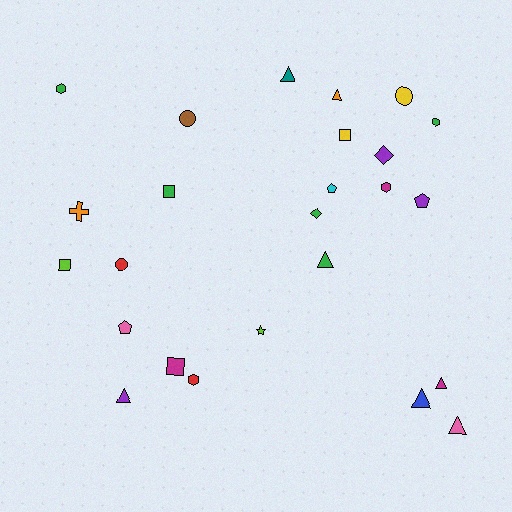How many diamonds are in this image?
There are 2 diamonds.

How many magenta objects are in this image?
There are 3 magenta objects.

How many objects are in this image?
There are 25 objects.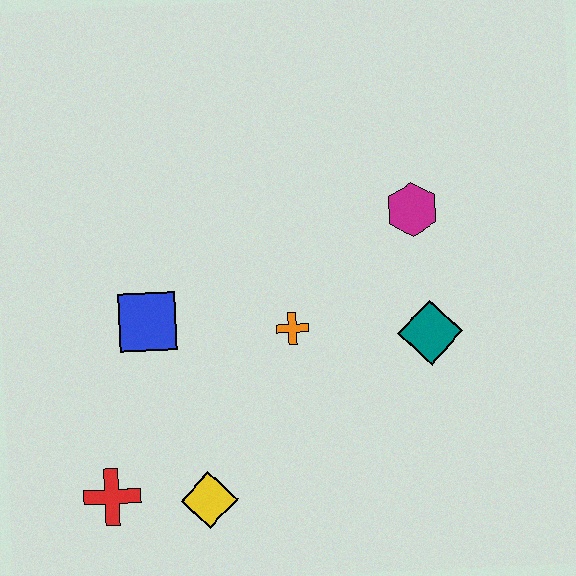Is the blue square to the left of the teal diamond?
Yes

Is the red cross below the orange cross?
Yes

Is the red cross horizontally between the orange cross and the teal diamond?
No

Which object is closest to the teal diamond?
The magenta hexagon is closest to the teal diamond.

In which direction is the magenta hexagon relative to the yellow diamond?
The magenta hexagon is above the yellow diamond.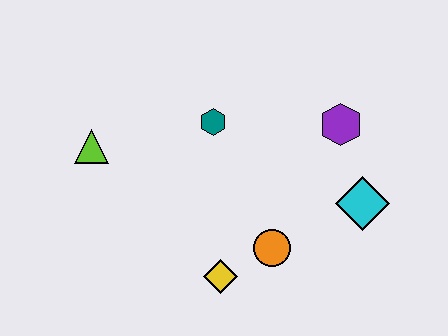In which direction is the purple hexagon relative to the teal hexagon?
The purple hexagon is to the right of the teal hexagon.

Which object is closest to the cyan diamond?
The purple hexagon is closest to the cyan diamond.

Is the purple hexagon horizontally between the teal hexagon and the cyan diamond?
Yes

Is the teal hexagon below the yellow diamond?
No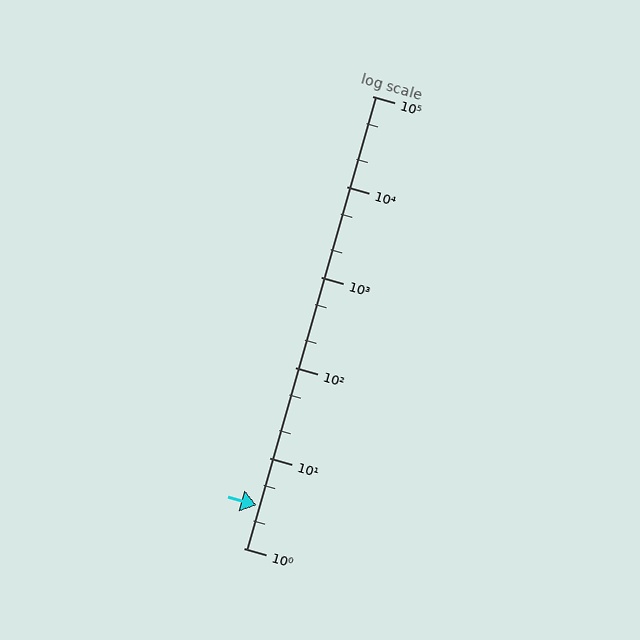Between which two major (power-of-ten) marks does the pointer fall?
The pointer is between 1 and 10.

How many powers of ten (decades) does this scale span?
The scale spans 5 decades, from 1 to 100000.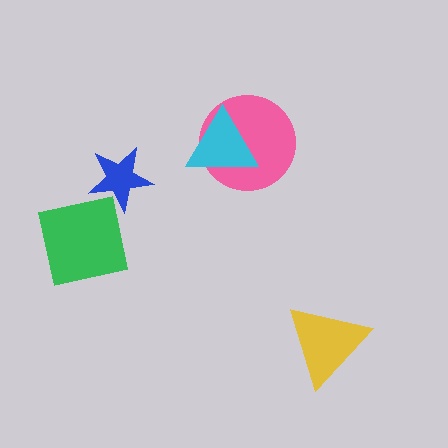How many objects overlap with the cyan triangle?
1 object overlaps with the cyan triangle.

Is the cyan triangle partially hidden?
No, no other shape covers it.